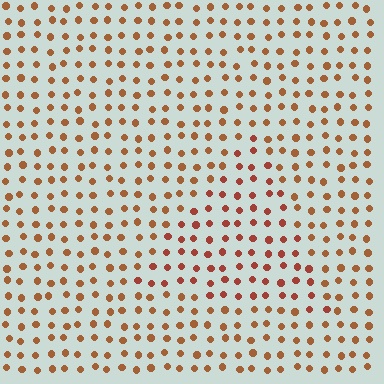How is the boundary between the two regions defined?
The boundary is defined purely by a slight shift in hue (about 19 degrees). Spacing, size, and orientation are identical on both sides.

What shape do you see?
I see a triangle.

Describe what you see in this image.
The image is filled with small brown elements in a uniform arrangement. A triangle-shaped region is visible where the elements are tinted to a slightly different hue, forming a subtle color boundary.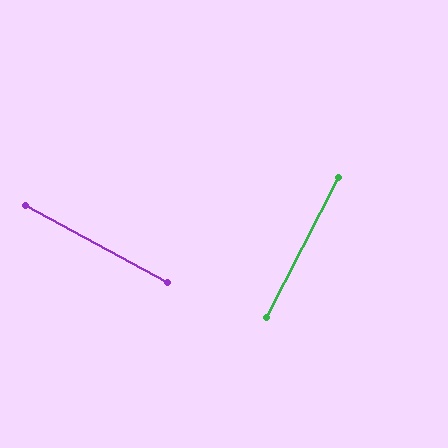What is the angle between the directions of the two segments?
Approximately 88 degrees.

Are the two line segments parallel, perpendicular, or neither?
Perpendicular — they meet at approximately 88°.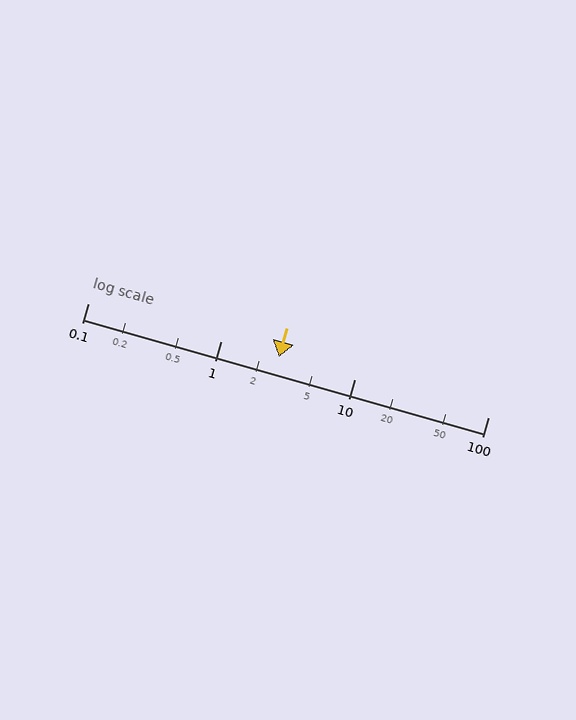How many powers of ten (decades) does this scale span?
The scale spans 3 decades, from 0.1 to 100.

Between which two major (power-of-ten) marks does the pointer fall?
The pointer is between 1 and 10.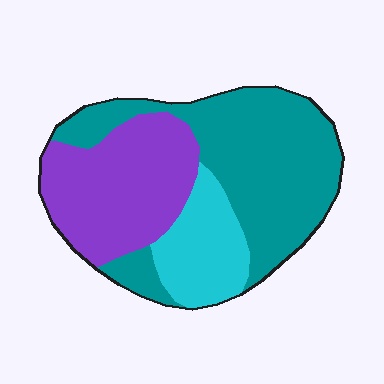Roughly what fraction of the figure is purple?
Purple covers roughly 35% of the figure.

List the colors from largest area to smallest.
From largest to smallest: teal, purple, cyan.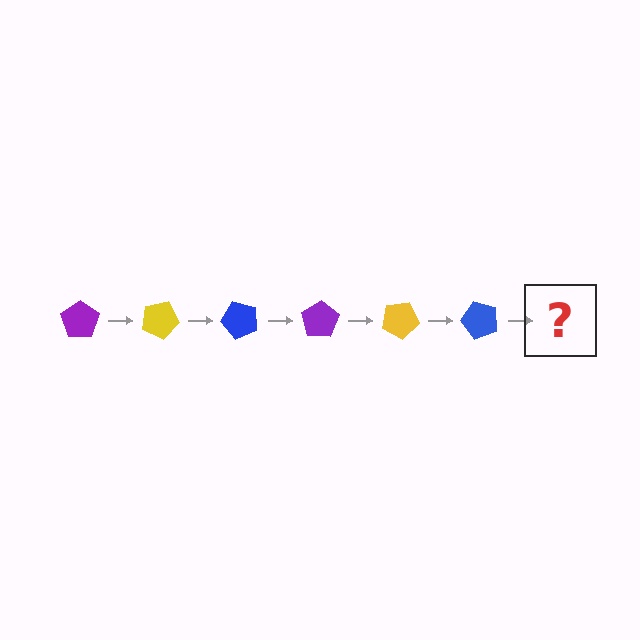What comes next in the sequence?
The next element should be a purple pentagon, rotated 150 degrees from the start.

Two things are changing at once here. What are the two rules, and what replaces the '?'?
The two rules are that it rotates 25 degrees each step and the color cycles through purple, yellow, and blue. The '?' should be a purple pentagon, rotated 150 degrees from the start.